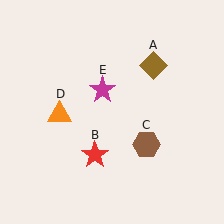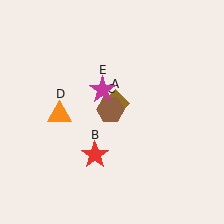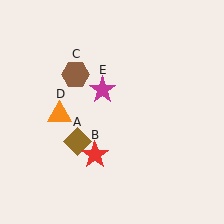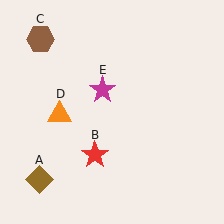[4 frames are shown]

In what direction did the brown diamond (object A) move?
The brown diamond (object A) moved down and to the left.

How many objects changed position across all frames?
2 objects changed position: brown diamond (object A), brown hexagon (object C).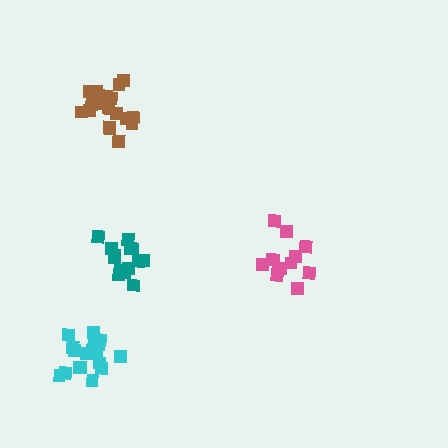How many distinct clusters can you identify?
There are 4 distinct clusters.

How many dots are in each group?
Group 1: 18 dots, Group 2: 14 dots, Group 3: 13 dots, Group 4: 18 dots (63 total).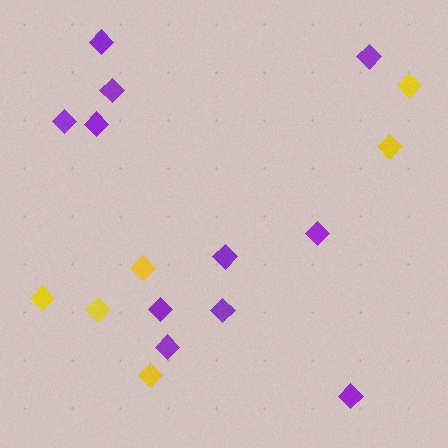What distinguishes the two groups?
There are 2 groups: one group of purple diamonds (11) and one group of yellow diamonds (6).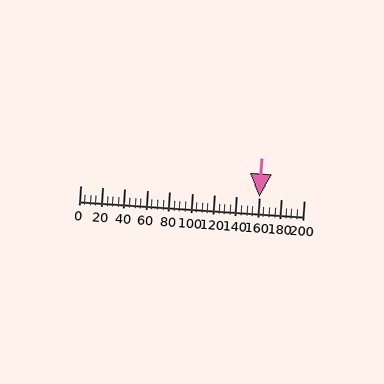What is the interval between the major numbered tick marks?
The major tick marks are spaced 20 units apart.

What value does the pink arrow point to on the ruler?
The pink arrow points to approximately 160.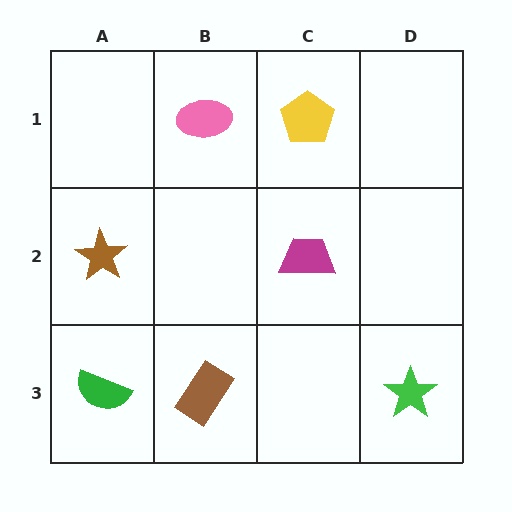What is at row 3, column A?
A green semicircle.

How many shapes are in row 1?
2 shapes.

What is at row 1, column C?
A yellow pentagon.